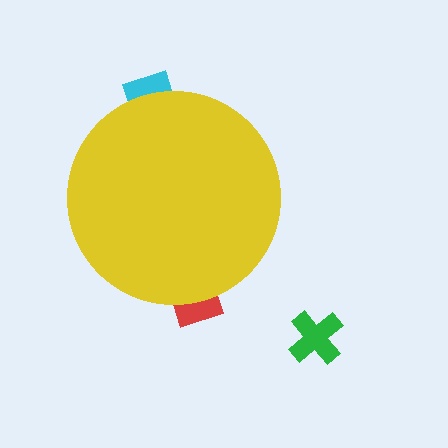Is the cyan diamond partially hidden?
Yes, the cyan diamond is partially hidden behind the yellow circle.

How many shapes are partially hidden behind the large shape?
2 shapes are partially hidden.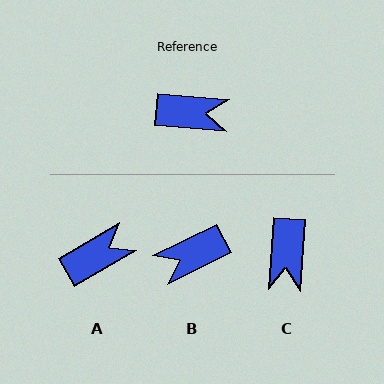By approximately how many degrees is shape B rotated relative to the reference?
Approximately 148 degrees clockwise.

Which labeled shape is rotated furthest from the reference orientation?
B, about 148 degrees away.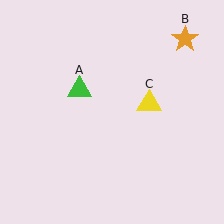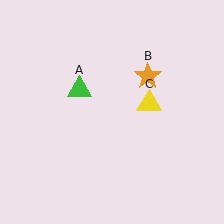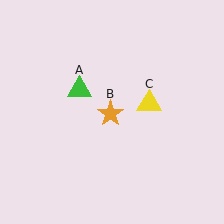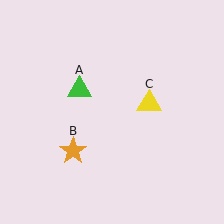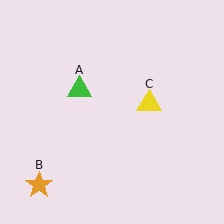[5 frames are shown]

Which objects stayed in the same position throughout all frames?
Green triangle (object A) and yellow triangle (object C) remained stationary.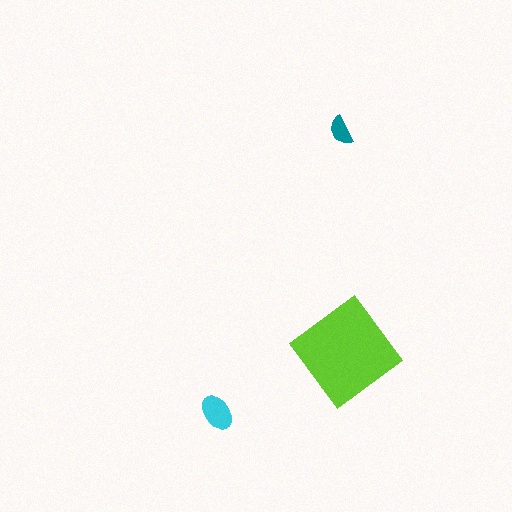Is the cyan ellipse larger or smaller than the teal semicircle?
Larger.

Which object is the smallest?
The teal semicircle.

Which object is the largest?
The lime diamond.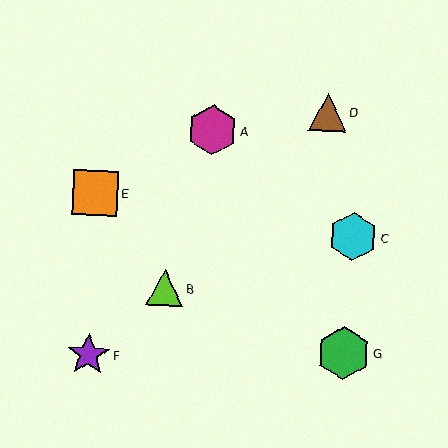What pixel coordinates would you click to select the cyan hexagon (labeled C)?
Click at (353, 237) to select the cyan hexagon C.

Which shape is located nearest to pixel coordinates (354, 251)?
The cyan hexagon (labeled C) at (353, 237) is nearest to that location.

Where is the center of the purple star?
The center of the purple star is at (88, 355).